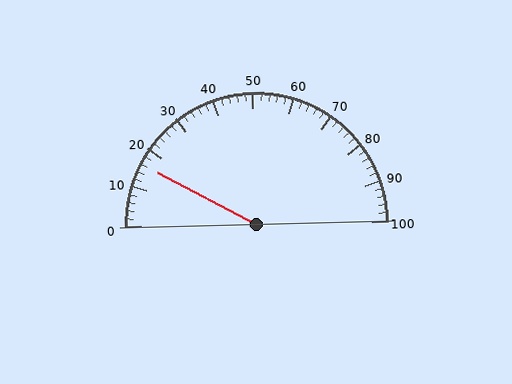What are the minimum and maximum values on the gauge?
The gauge ranges from 0 to 100.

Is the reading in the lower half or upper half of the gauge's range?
The reading is in the lower half of the range (0 to 100).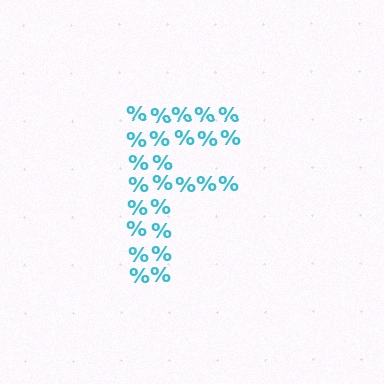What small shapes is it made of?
It is made of small percent signs.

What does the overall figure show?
The overall figure shows the letter F.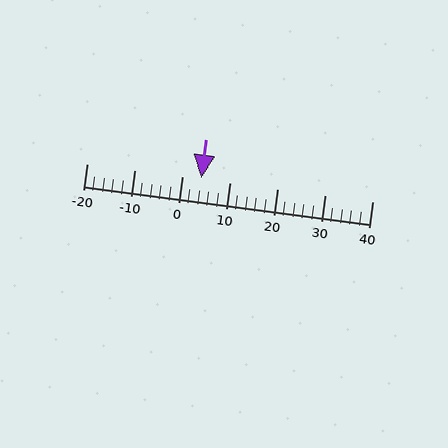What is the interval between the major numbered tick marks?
The major tick marks are spaced 10 units apart.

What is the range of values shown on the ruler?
The ruler shows values from -20 to 40.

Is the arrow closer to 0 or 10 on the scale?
The arrow is closer to 0.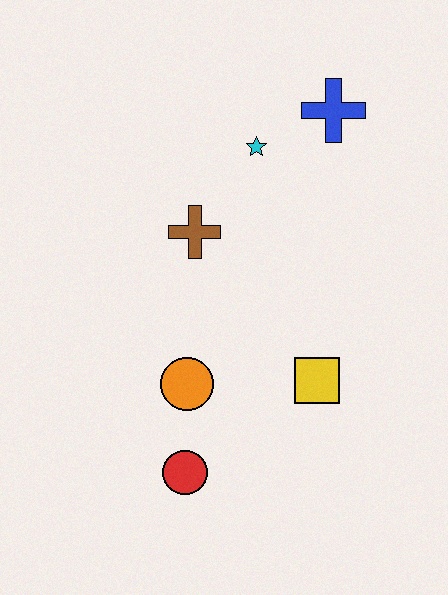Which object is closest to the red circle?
The orange circle is closest to the red circle.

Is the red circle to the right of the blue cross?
No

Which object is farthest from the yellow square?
The blue cross is farthest from the yellow square.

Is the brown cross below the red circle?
No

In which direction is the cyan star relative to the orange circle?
The cyan star is above the orange circle.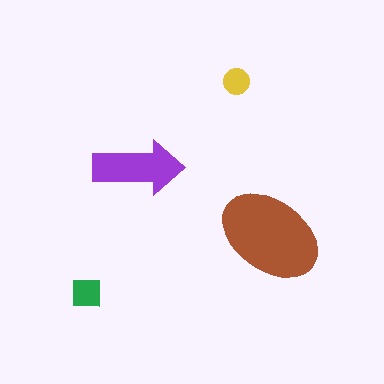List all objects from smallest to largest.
The yellow circle, the green square, the purple arrow, the brown ellipse.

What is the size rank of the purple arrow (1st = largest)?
2nd.